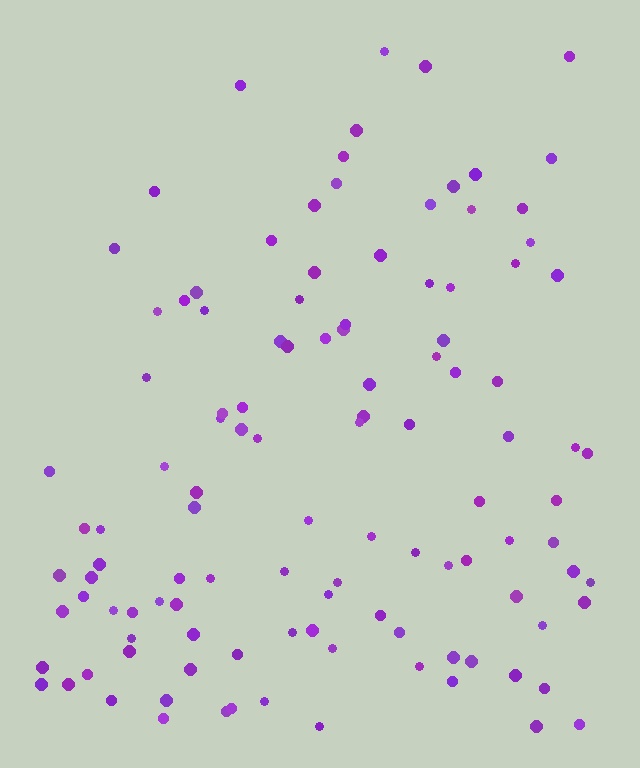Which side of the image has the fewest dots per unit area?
The top.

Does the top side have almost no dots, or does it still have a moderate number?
Still a moderate number, just noticeably fewer than the bottom.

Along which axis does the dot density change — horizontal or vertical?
Vertical.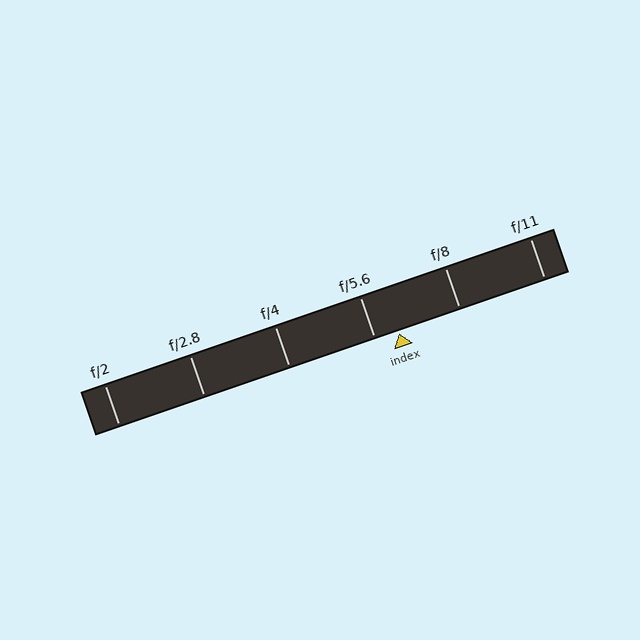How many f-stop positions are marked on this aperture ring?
There are 6 f-stop positions marked.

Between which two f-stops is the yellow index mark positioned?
The index mark is between f/5.6 and f/8.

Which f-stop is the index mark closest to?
The index mark is closest to f/5.6.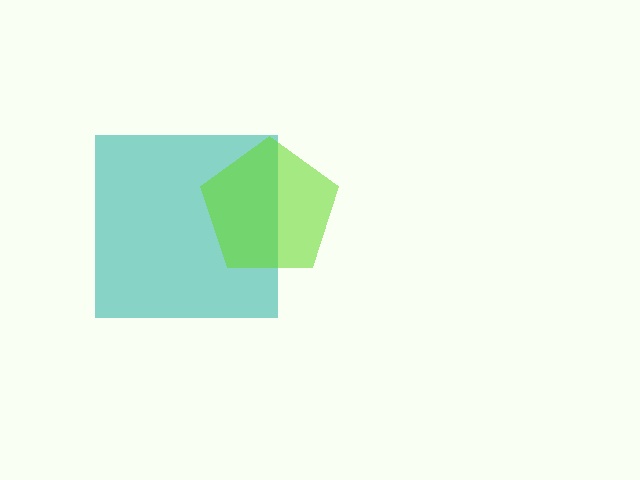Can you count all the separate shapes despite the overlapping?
Yes, there are 2 separate shapes.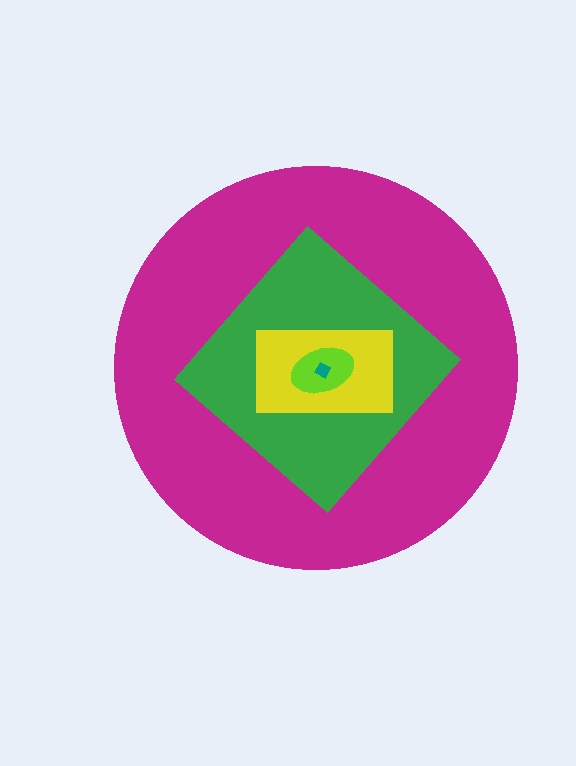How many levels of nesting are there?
5.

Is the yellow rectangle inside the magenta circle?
Yes.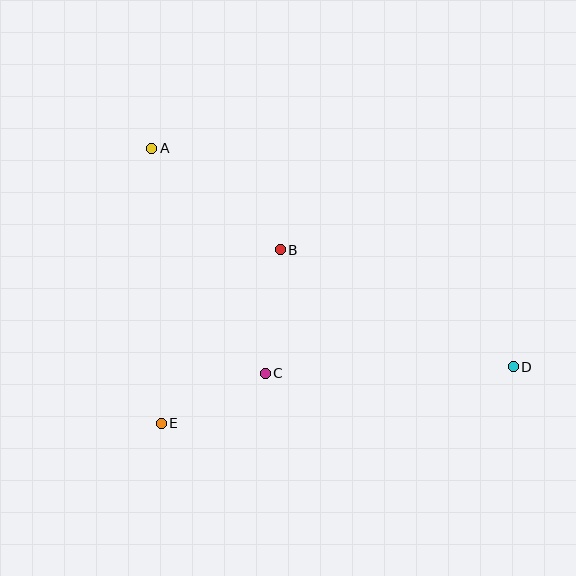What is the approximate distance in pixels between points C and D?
The distance between C and D is approximately 248 pixels.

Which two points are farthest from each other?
Points A and D are farthest from each other.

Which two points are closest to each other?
Points C and E are closest to each other.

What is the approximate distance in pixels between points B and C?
The distance between B and C is approximately 125 pixels.